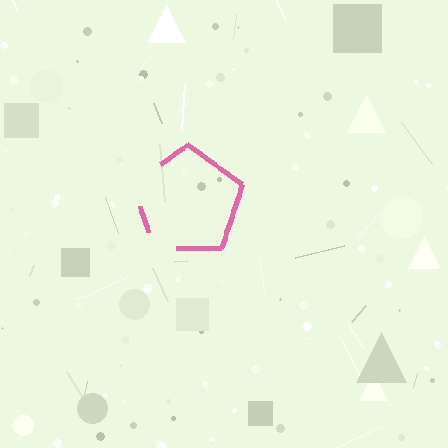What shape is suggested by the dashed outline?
The dashed outline suggests a pentagon.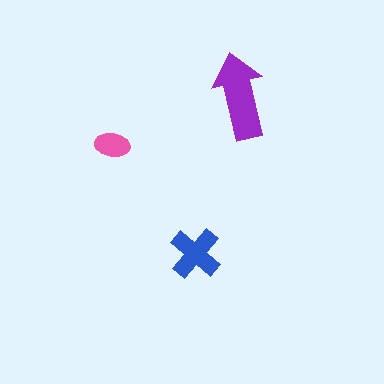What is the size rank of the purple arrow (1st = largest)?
1st.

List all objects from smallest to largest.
The pink ellipse, the blue cross, the purple arrow.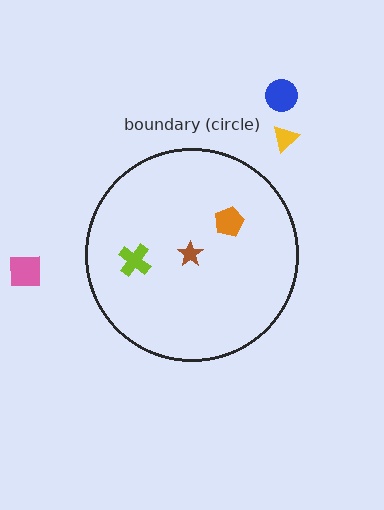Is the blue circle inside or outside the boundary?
Outside.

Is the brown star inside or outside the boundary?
Inside.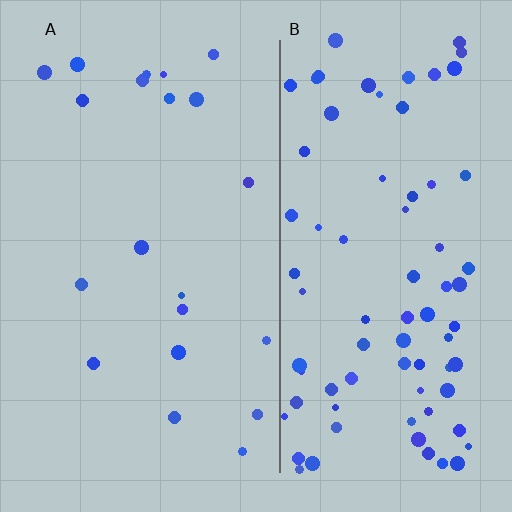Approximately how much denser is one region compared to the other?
Approximately 3.8× — region B over region A.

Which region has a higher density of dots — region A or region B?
B (the right).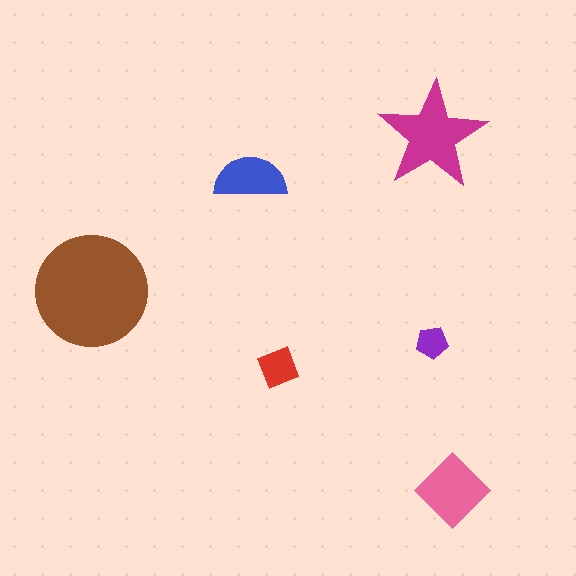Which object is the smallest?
The purple pentagon.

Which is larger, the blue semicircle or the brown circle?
The brown circle.